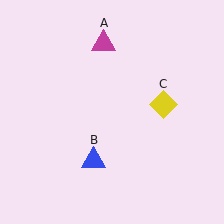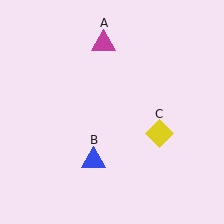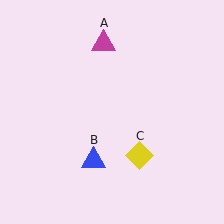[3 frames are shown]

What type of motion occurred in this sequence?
The yellow diamond (object C) rotated clockwise around the center of the scene.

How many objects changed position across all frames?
1 object changed position: yellow diamond (object C).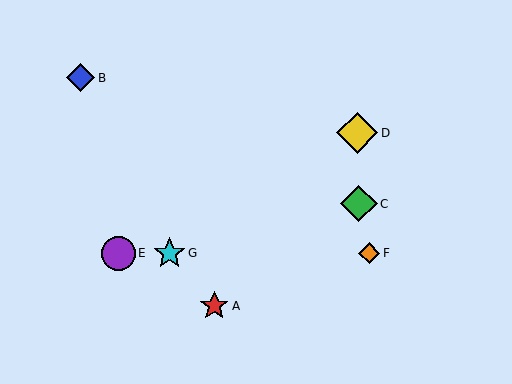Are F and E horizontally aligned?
Yes, both are at y≈253.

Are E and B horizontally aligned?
No, E is at y≈253 and B is at y≈78.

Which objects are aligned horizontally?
Objects E, F, G are aligned horizontally.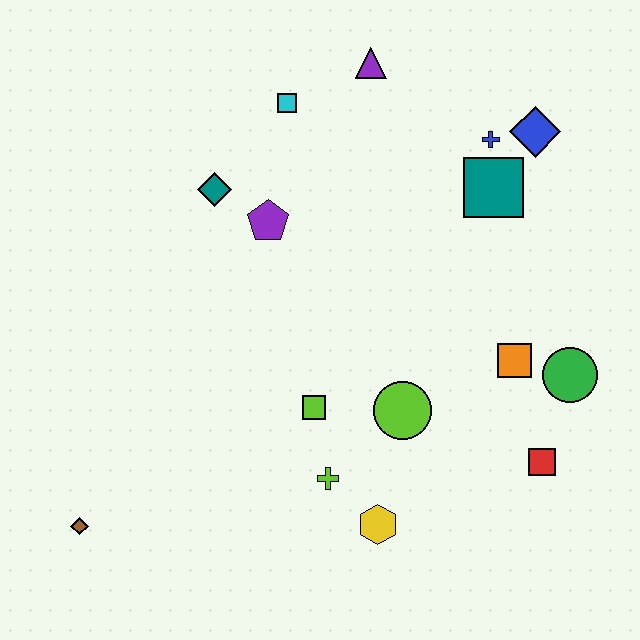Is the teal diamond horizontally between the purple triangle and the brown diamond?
Yes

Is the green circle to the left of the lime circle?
No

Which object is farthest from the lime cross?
The purple triangle is farthest from the lime cross.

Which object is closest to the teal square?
The blue cross is closest to the teal square.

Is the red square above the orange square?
No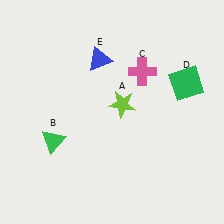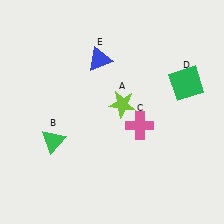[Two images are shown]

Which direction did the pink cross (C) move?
The pink cross (C) moved down.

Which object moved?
The pink cross (C) moved down.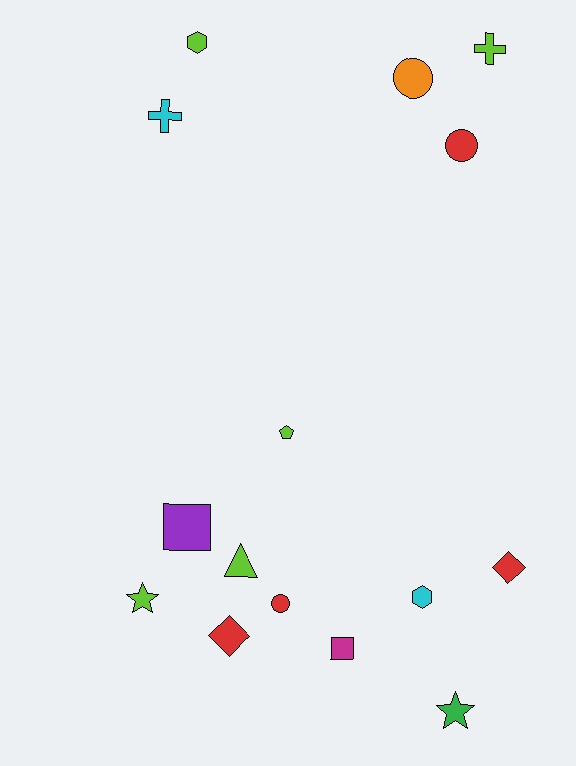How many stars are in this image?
There are 2 stars.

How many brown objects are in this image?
There are no brown objects.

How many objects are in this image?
There are 15 objects.